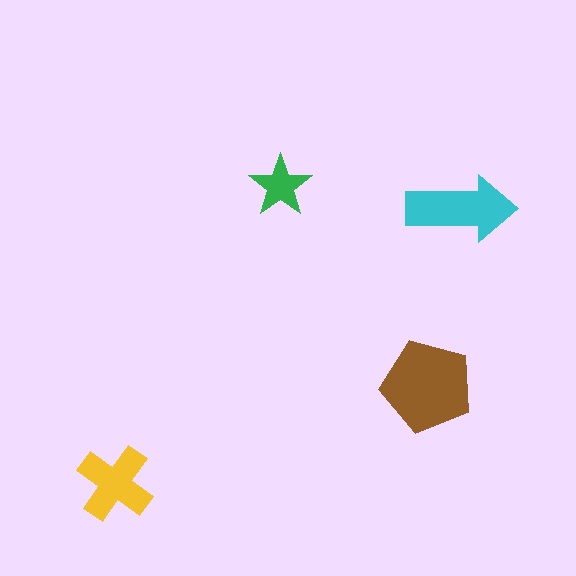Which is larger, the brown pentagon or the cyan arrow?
The brown pentagon.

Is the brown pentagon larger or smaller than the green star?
Larger.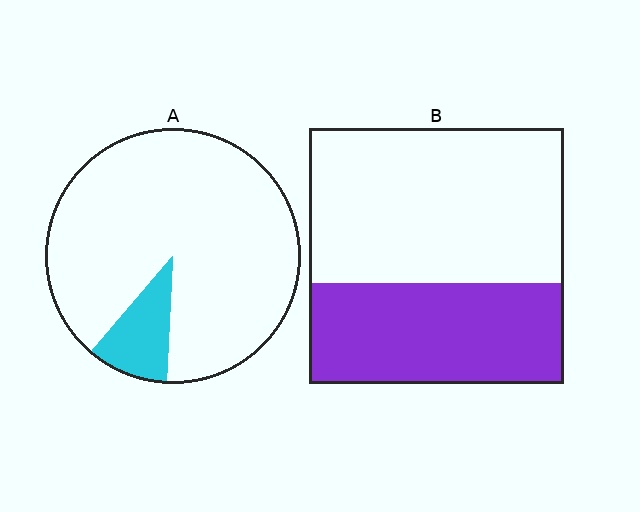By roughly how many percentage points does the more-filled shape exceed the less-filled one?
By roughly 30 percentage points (B over A).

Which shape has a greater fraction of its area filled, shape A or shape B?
Shape B.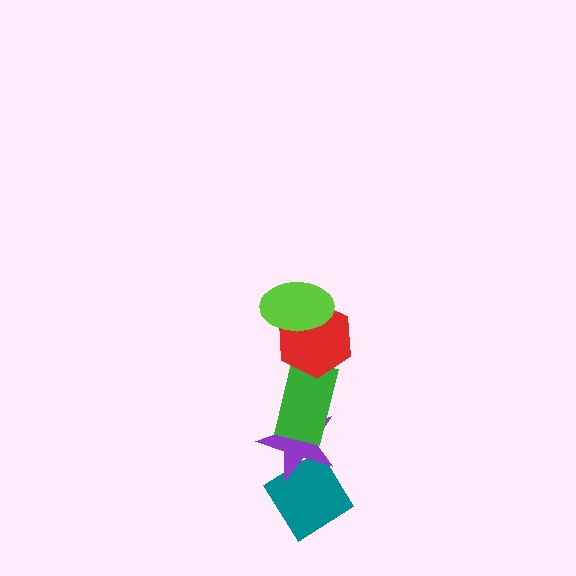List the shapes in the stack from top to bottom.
From top to bottom: the lime ellipse, the red hexagon, the green rectangle, the purple star, the teal diamond.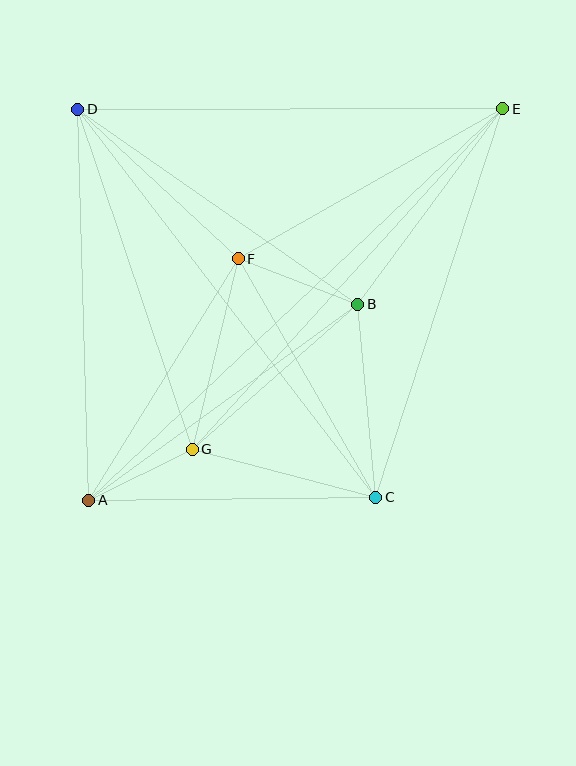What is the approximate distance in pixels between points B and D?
The distance between B and D is approximately 341 pixels.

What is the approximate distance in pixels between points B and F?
The distance between B and F is approximately 128 pixels.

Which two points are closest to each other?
Points A and G are closest to each other.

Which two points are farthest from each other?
Points A and E are farthest from each other.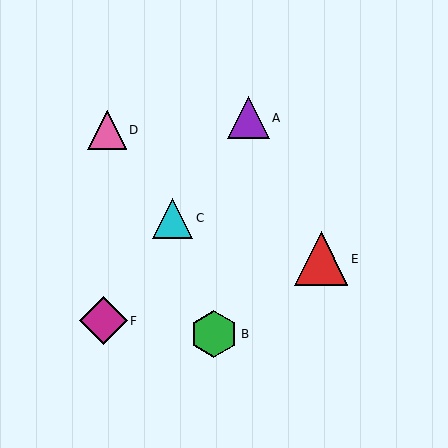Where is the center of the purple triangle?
The center of the purple triangle is at (248, 118).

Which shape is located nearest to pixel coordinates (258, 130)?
The purple triangle (labeled A) at (248, 118) is nearest to that location.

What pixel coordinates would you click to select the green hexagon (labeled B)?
Click at (214, 334) to select the green hexagon B.